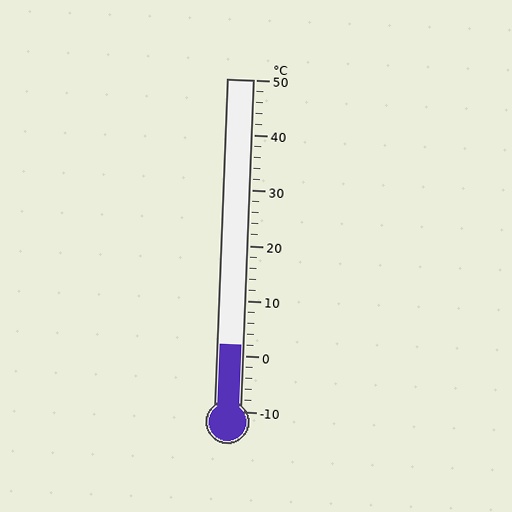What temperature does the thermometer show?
The thermometer shows approximately 2°C.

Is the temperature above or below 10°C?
The temperature is below 10°C.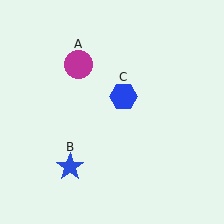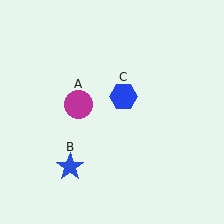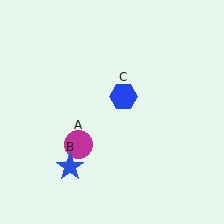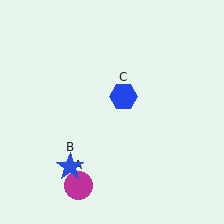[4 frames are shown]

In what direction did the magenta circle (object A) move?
The magenta circle (object A) moved down.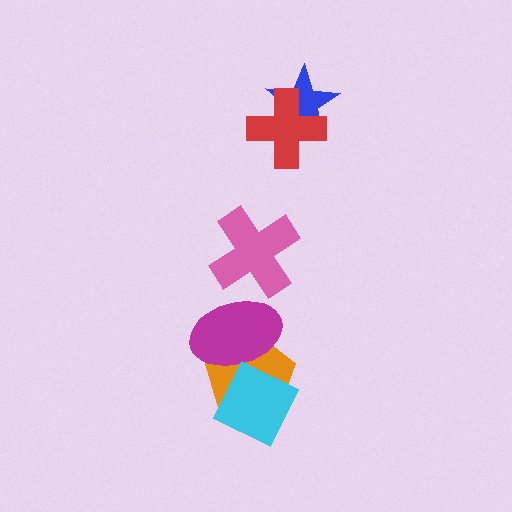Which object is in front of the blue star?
The red cross is in front of the blue star.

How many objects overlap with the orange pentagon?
2 objects overlap with the orange pentagon.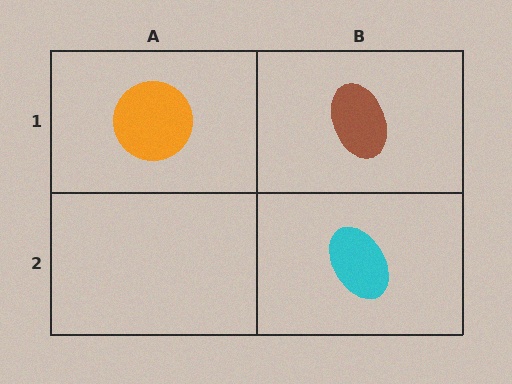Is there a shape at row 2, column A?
No, that cell is empty.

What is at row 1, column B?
A brown ellipse.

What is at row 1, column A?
An orange circle.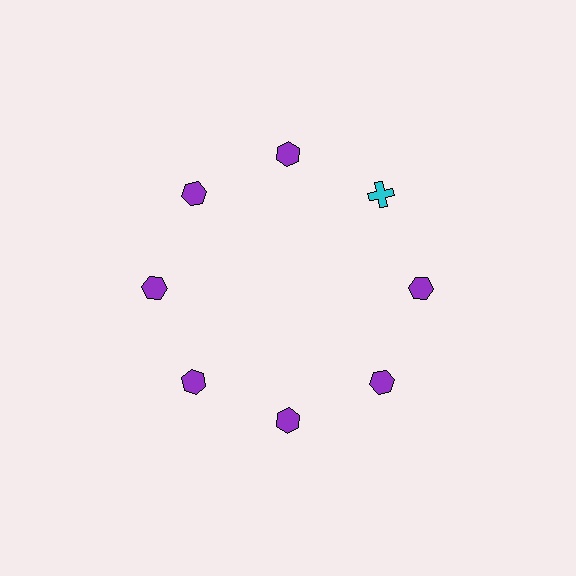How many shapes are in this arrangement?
There are 8 shapes arranged in a ring pattern.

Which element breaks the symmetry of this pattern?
The cyan cross at roughly the 2 o'clock position breaks the symmetry. All other shapes are purple hexagons.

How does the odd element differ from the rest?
It differs in both color (cyan instead of purple) and shape (cross instead of hexagon).